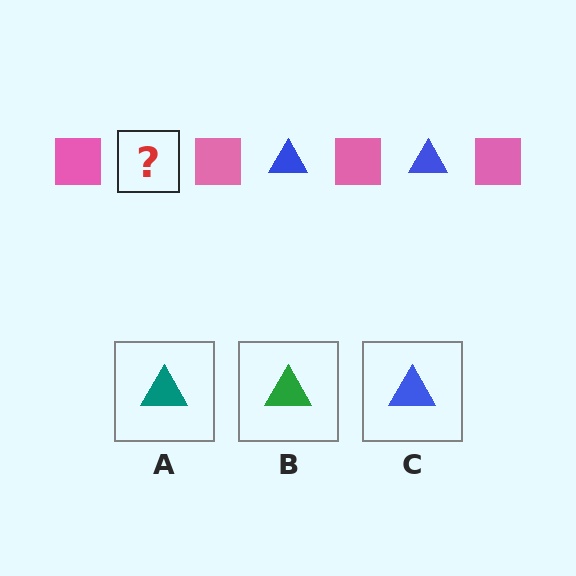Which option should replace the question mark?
Option C.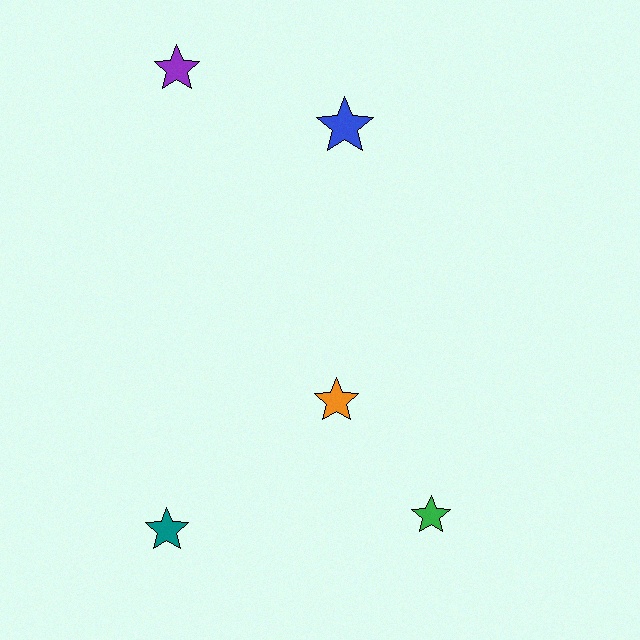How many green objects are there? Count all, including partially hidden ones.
There is 1 green object.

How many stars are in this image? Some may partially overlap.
There are 5 stars.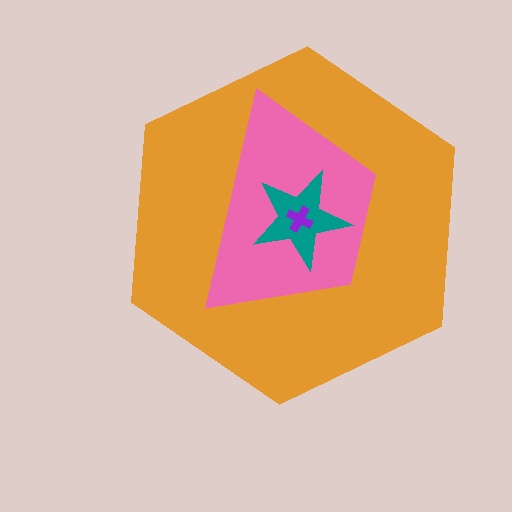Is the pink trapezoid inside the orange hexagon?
Yes.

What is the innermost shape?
The purple cross.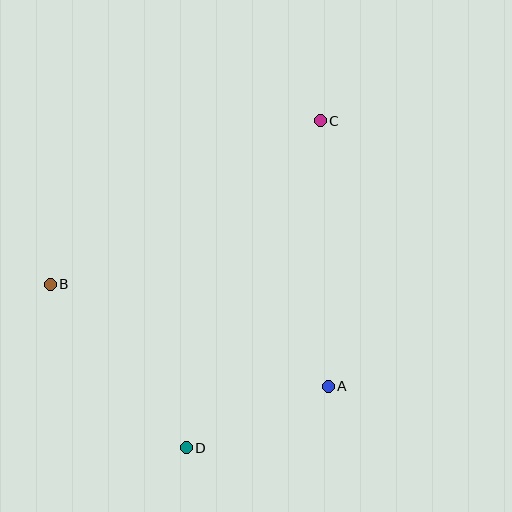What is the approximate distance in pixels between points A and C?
The distance between A and C is approximately 266 pixels.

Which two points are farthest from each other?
Points C and D are farthest from each other.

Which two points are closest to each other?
Points A and D are closest to each other.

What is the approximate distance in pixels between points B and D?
The distance between B and D is approximately 213 pixels.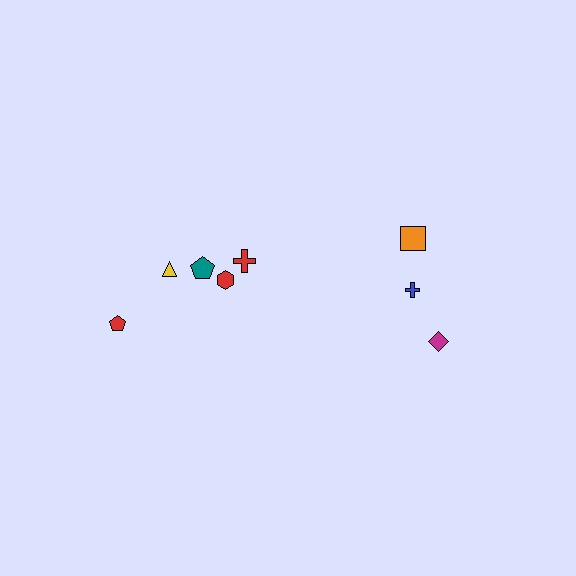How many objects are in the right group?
There are 3 objects.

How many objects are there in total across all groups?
There are 8 objects.